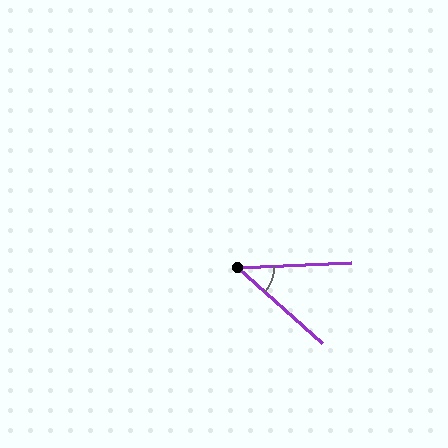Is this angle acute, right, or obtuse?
It is acute.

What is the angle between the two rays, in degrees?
Approximately 44 degrees.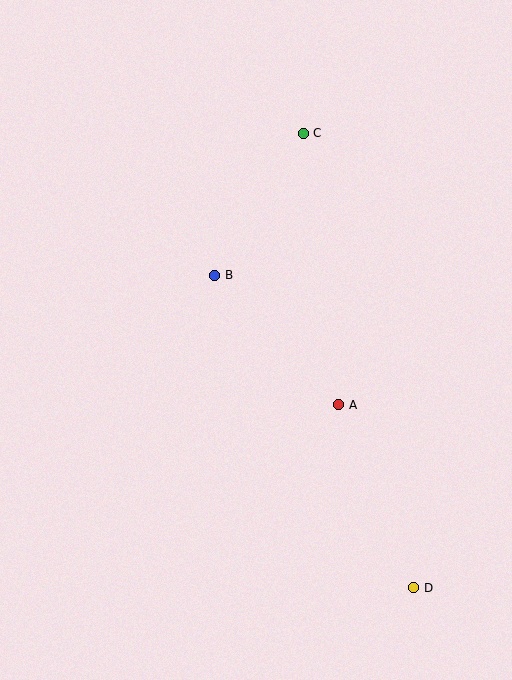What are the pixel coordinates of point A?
Point A is at (339, 405).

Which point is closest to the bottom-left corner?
Point D is closest to the bottom-left corner.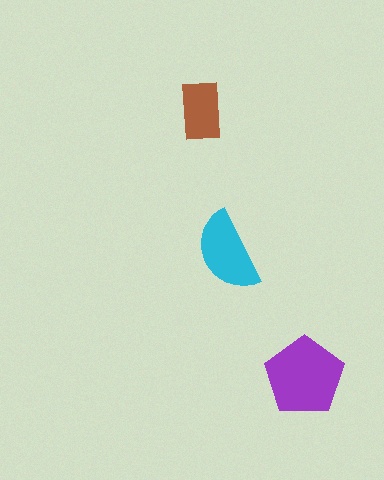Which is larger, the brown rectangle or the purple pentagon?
The purple pentagon.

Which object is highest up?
The brown rectangle is topmost.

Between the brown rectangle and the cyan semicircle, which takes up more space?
The cyan semicircle.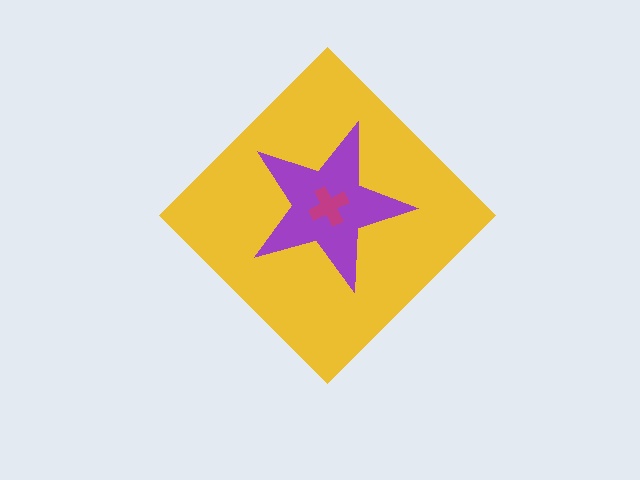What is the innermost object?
The magenta cross.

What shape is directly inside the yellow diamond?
The purple star.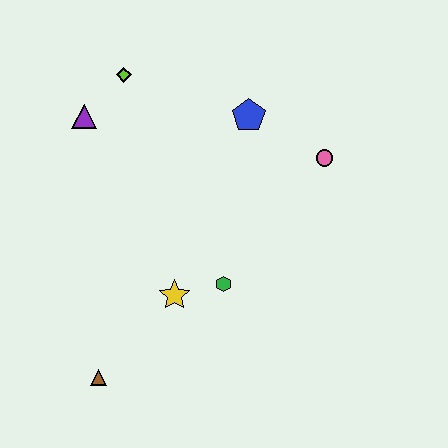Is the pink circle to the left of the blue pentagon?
No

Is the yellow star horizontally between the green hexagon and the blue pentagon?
No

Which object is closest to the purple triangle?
The lime diamond is closest to the purple triangle.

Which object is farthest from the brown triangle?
The pink circle is farthest from the brown triangle.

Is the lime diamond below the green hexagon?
No